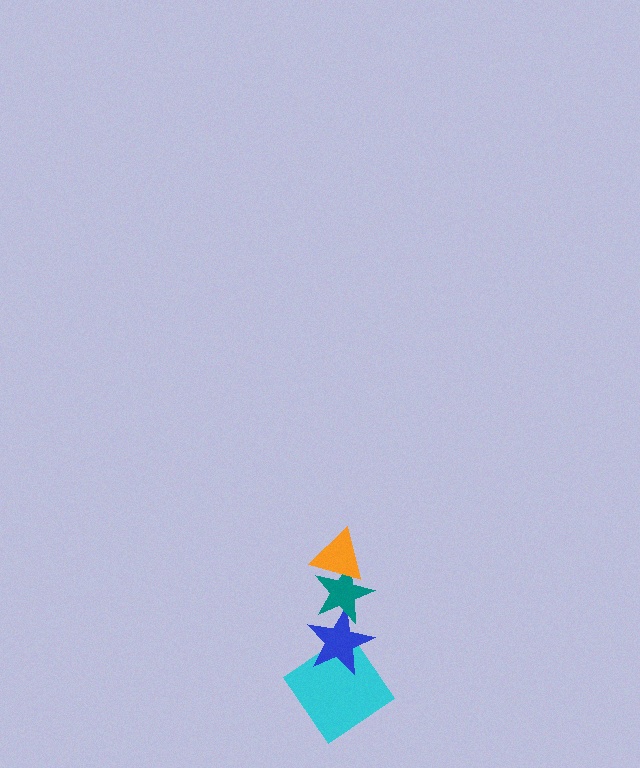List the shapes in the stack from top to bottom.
From top to bottom: the orange triangle, the teal star, the blue star, the cyan diamond.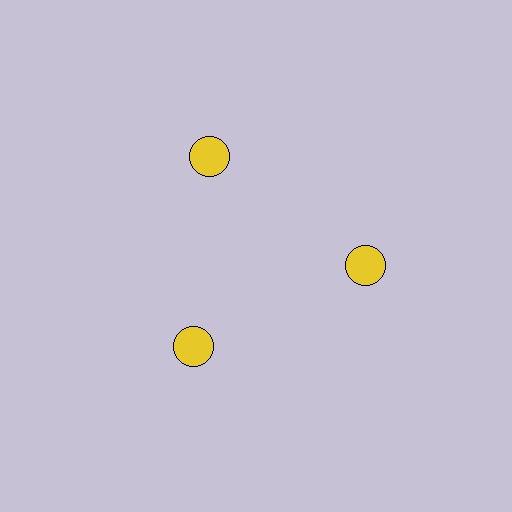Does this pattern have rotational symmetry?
Yes, this pattern has 3-fold rotational symmetry. It looks the same after rotating 120 degrees around the center.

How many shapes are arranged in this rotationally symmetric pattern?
There are 3 shapes, arranged in 3 groups of 1.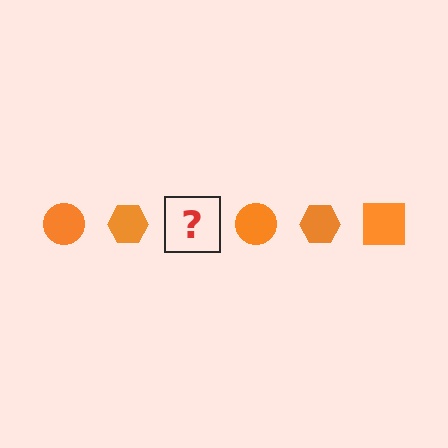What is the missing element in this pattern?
The missing element is an orange square.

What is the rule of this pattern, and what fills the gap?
The rule is that the pattern cycles through circle, hexagon, square shapes in orange. The gap should be filled with an orange square.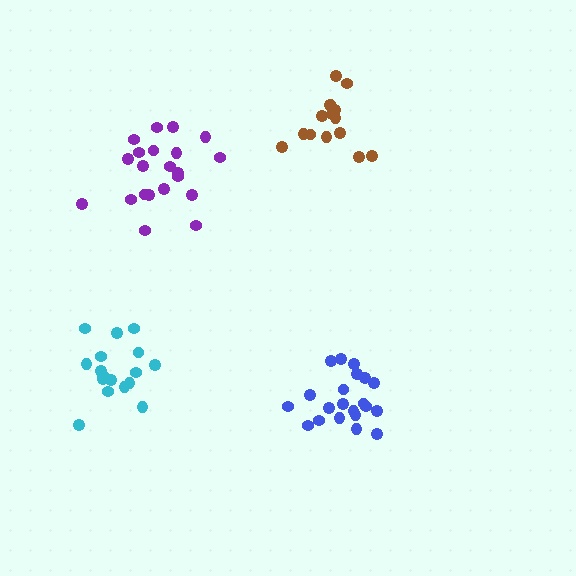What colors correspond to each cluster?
The clusters are colored: blue, cyan, brown, purple.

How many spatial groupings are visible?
There are 4 spatial groupings.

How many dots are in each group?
Group 1: 21 dots, Group 2: 17 dots, Group 3: 17 dots, Group 4: 21 dots (76 total).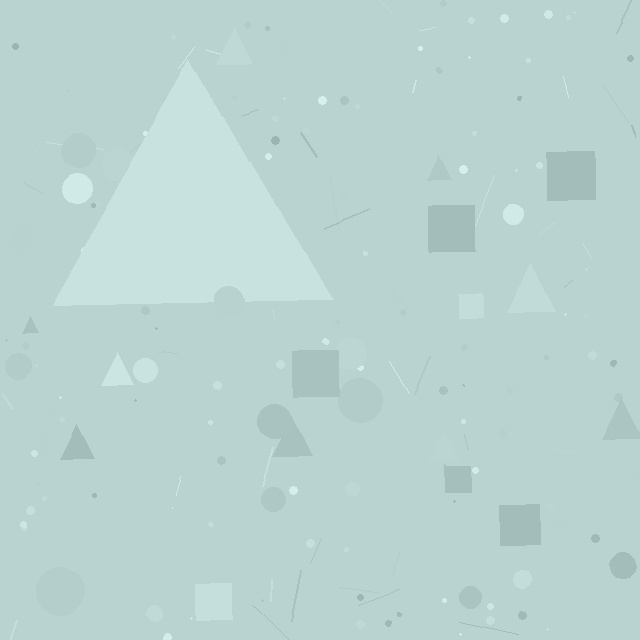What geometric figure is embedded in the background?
A triangle is embedded in the background.